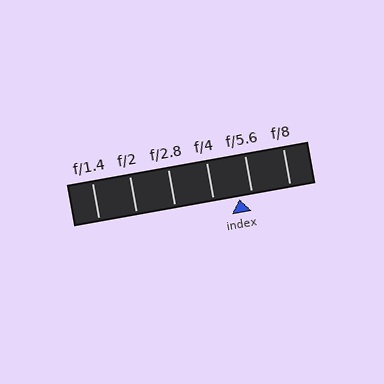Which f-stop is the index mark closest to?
The index mark is closest to f/5.6.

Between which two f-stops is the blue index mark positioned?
The index mark is between f/4 and f/5.6.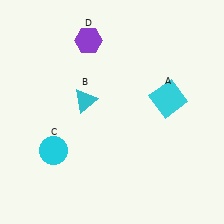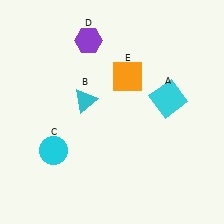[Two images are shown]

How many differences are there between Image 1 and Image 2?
There is 1 difference between the two images.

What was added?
An orange square (E) was added in Image 2.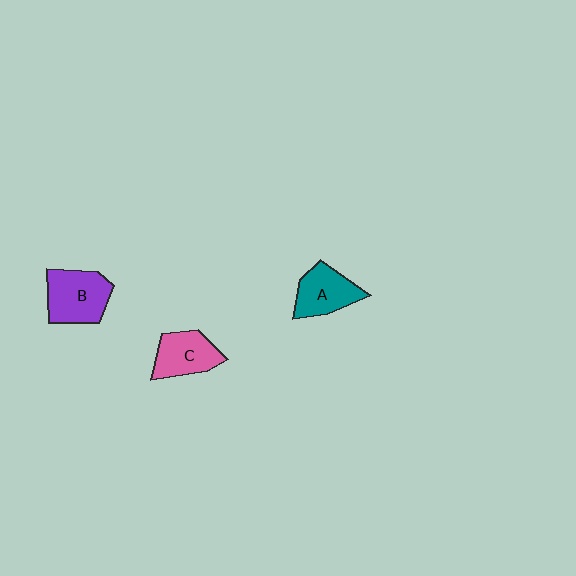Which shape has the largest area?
Shape B (purple).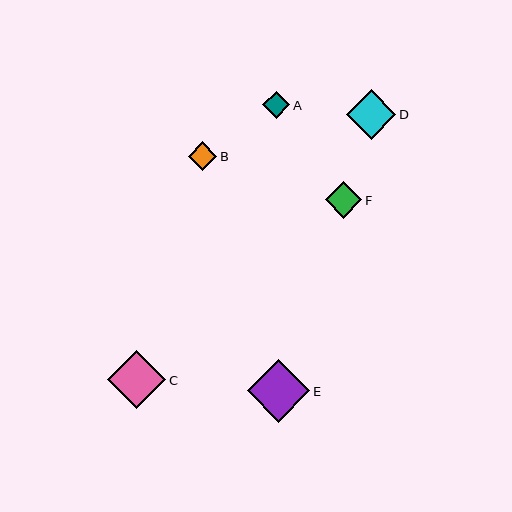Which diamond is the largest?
Diamond E is the largest with a size of approximately 63 pixels.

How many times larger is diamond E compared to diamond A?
Diamond E is approximately 2.3 times the size of diamond A.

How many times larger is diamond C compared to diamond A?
Diamond C is approximately 2.1 times the size of diamond A.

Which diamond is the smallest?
Diamond A is the smallest with a size of approximately 27 pixels.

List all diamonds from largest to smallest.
From largest to smallest: E, C, D, F, B, A.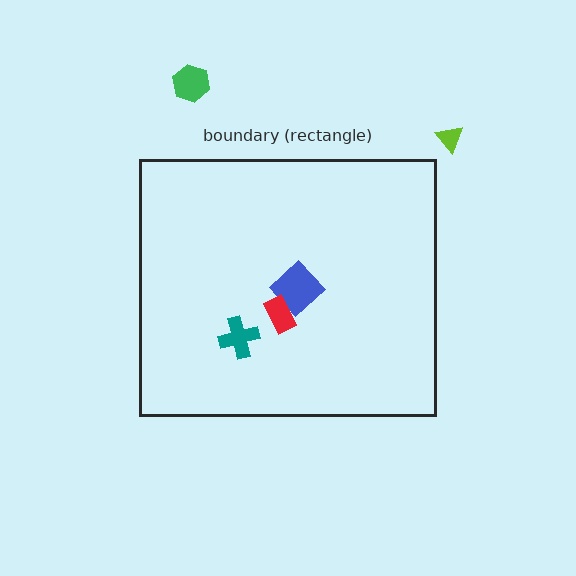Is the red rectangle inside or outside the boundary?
Inside.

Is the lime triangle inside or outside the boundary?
Outside.